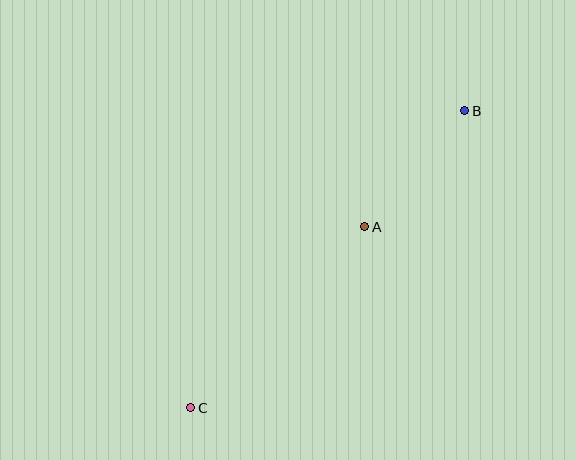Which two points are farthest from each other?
Points B and C are farthest from each other.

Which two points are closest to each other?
Points A and B are closest to each other.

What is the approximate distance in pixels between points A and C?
The distance between A and C is approximately 251 pixels.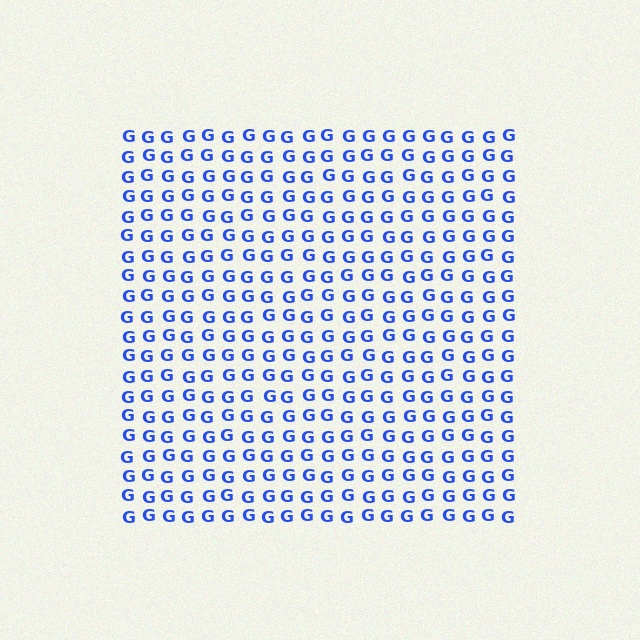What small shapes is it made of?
It is made of small letter G's.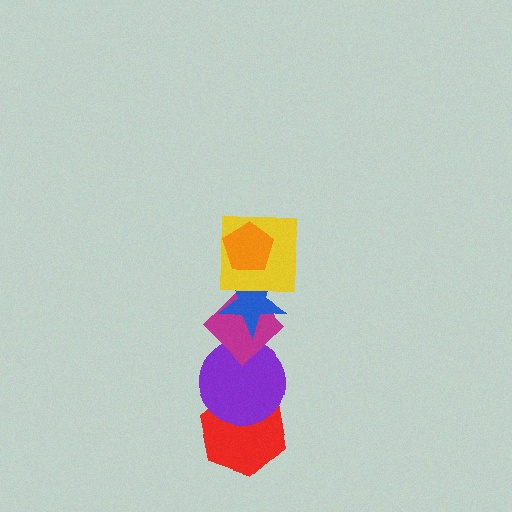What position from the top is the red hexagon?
The red hexagon is 6th from the top.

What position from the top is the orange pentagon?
The orange pentagon is 1st from the top.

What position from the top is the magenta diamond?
The magenta diamond is 4th from the top.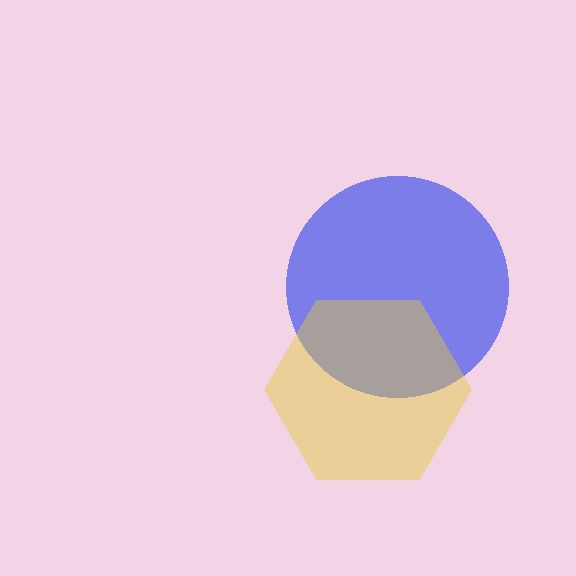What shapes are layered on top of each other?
The layered shapes are: a blue circle, a yellow hexagon.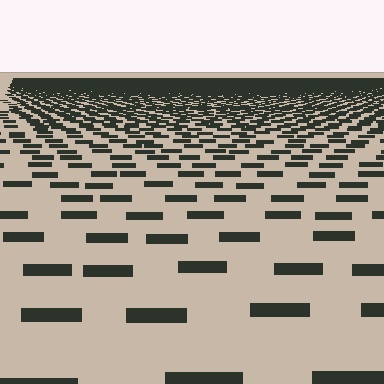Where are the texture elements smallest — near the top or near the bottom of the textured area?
Near the top.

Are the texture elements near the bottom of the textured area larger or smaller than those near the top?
Larger. Near the bottom, elements are closer to the viewer and appear at a bigger on-screen size.